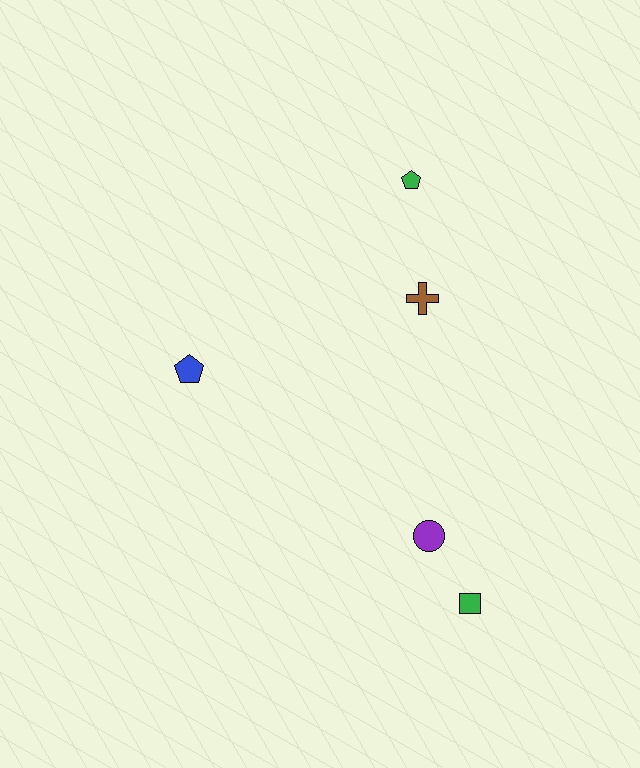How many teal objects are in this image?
There are no teal objects.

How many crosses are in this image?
There is 1 cross.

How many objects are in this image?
There are 5 objects.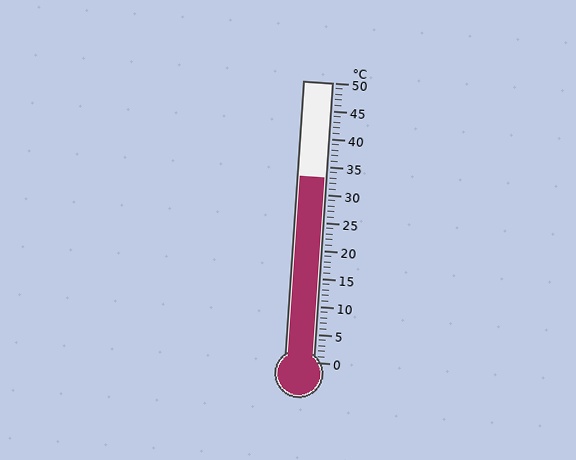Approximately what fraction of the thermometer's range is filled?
The thermometer is filled to approximately 65% of its range.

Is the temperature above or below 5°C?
The temperature is above 5°C.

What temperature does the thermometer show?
The thermometer shows approximately 33°C.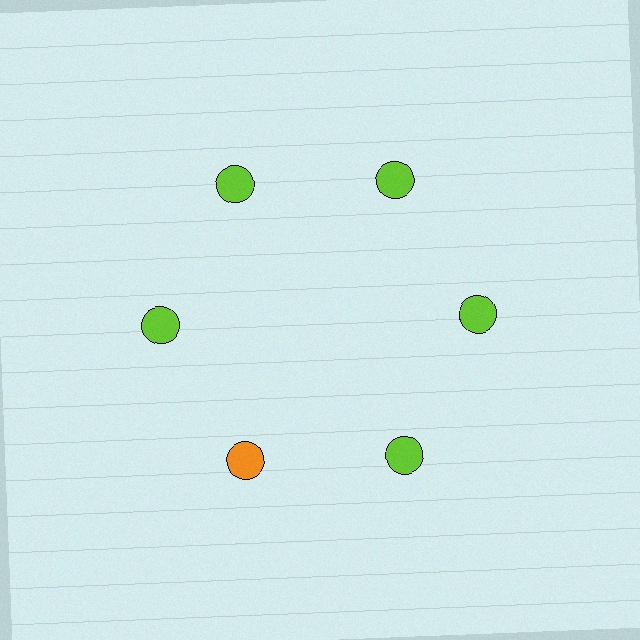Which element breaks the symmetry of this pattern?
The orange circle at roughly the 7 o'clock position breaks the symmetry. All other shapes are lime circles.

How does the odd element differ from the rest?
It has a different color: orange instead of lime.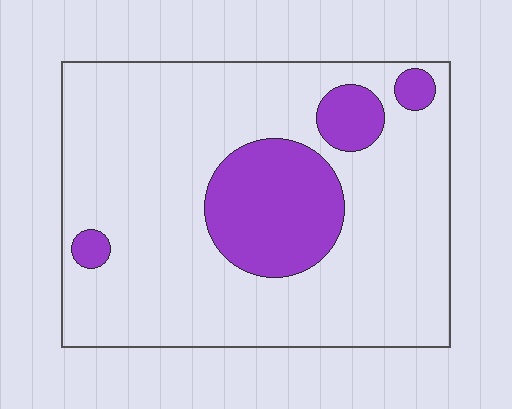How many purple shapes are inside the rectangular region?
4.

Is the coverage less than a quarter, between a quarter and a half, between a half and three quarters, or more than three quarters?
Less than a quarter.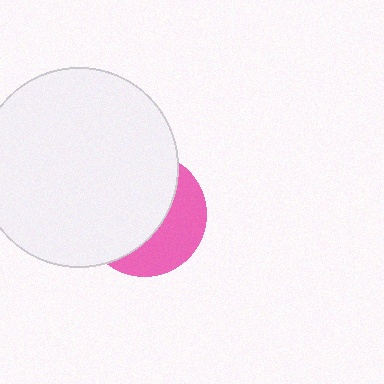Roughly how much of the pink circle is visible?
A small part of it is visible (roughly 37%).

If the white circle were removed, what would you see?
You would see the complete pink circle.